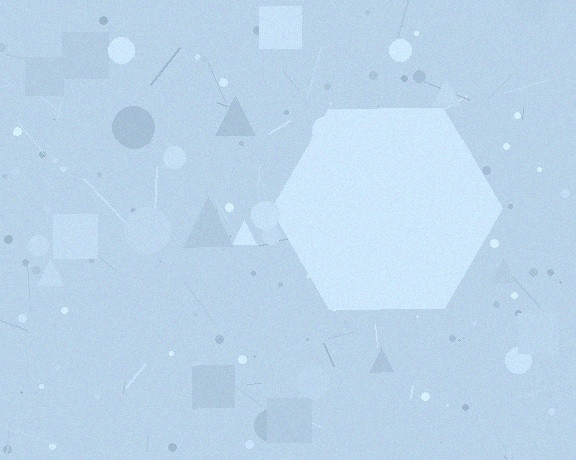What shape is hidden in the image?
A hexagon is hidden in the image.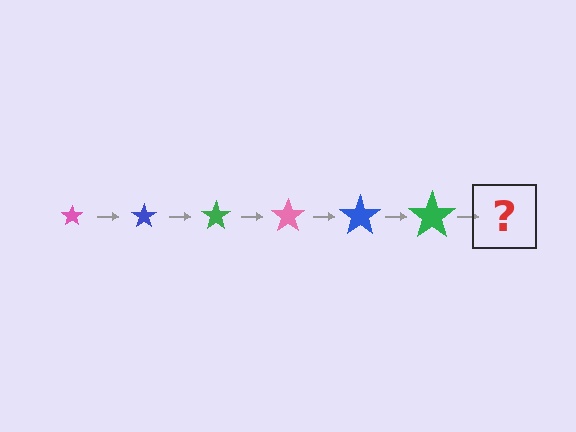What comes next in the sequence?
The next element should be a pink star, larger than the previous one.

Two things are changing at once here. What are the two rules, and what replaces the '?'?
The two rules are that the star grows larger each step and the color cycles through pink, blue, and green. The '?' should be a pink star, larger than the previous one.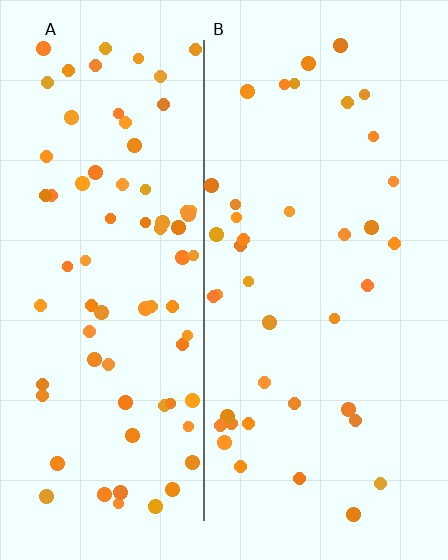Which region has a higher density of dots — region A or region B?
A (the left).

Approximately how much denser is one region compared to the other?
Approximately 2.0× — region A over region B.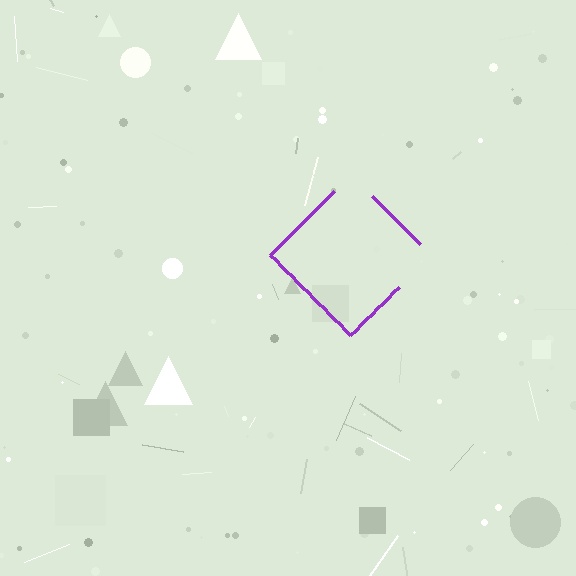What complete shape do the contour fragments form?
The contour fragments form a diamond.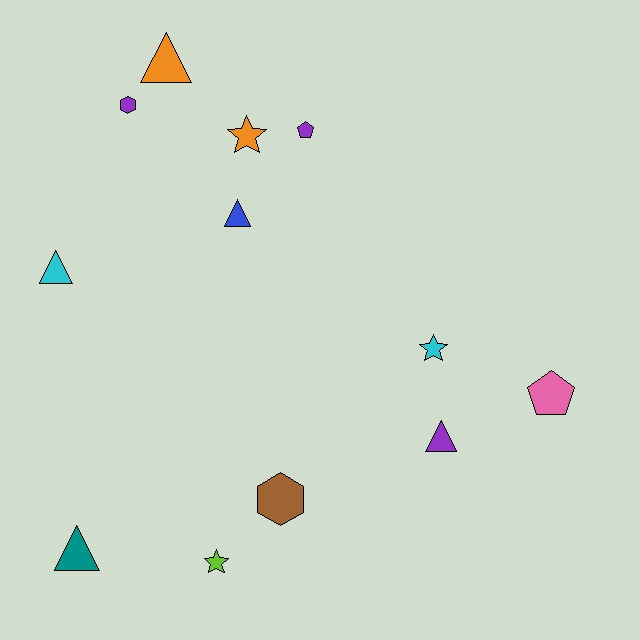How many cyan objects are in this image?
There are 2 cyan objects.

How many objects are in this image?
There are 12 objects.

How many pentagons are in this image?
There are 2 pentagons.